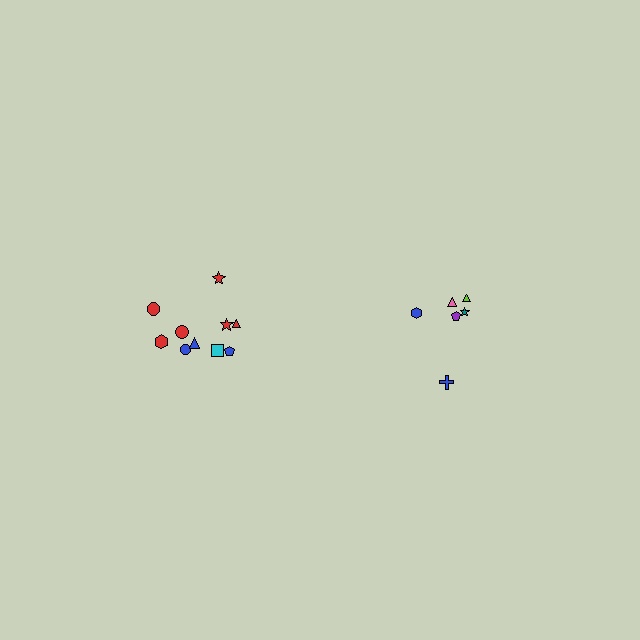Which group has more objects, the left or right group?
The left group.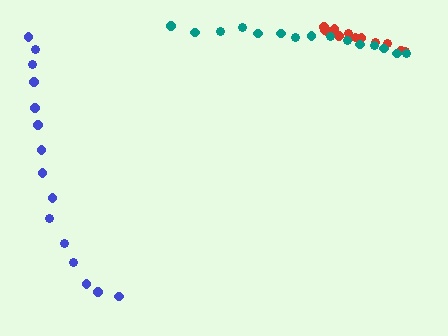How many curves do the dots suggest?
There are 3 distinct paths.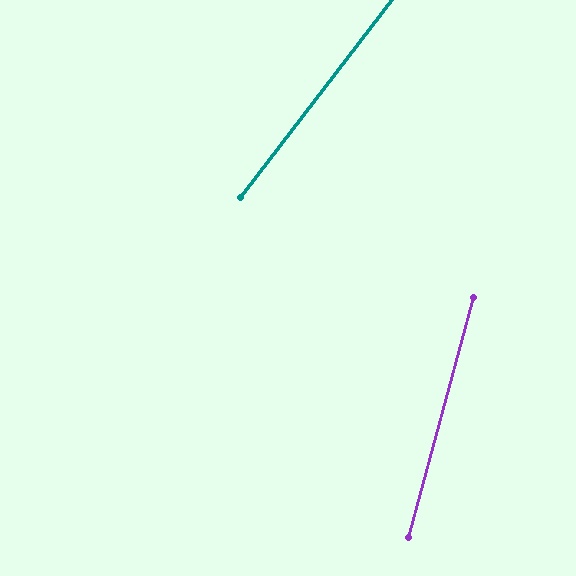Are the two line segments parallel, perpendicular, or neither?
Neither parallel nor perpendicular — they differ by about 22°.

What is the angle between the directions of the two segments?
Approximately 22 degrees.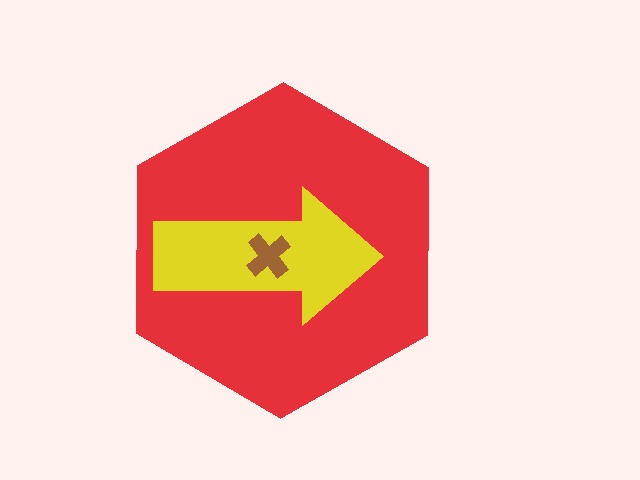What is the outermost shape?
The red hexagon.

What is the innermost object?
The brown cross.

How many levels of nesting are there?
3.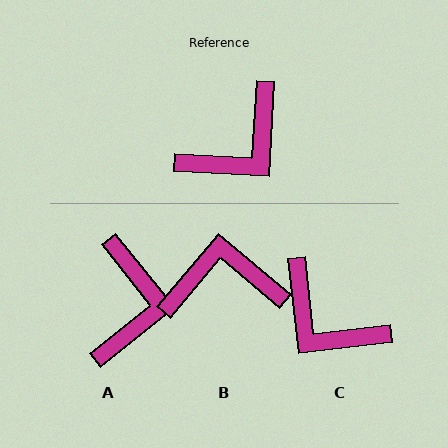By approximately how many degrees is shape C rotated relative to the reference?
Approximately 80 degrees clockwise.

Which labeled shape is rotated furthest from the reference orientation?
B, about 143 degrees away.